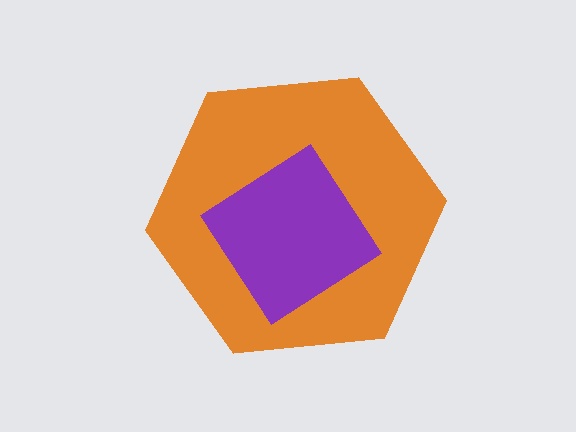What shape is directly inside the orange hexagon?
The purple diamond.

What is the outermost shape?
The orange hexagon.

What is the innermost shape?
The purple diamond.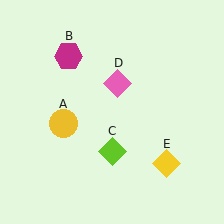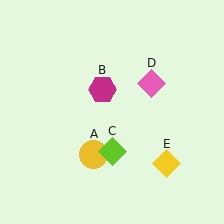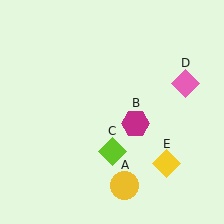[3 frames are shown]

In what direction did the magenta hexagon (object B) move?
The magenta hexagon (object B) moved down and to the right.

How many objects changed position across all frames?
3 objects changed position: yellow circle (object A), magenta hexagon (object B), pink diamond (object D).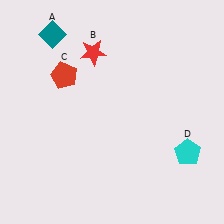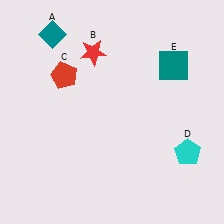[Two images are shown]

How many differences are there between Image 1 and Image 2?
There is 1 difference between the two images.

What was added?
A teal square (E) was added in Image 2.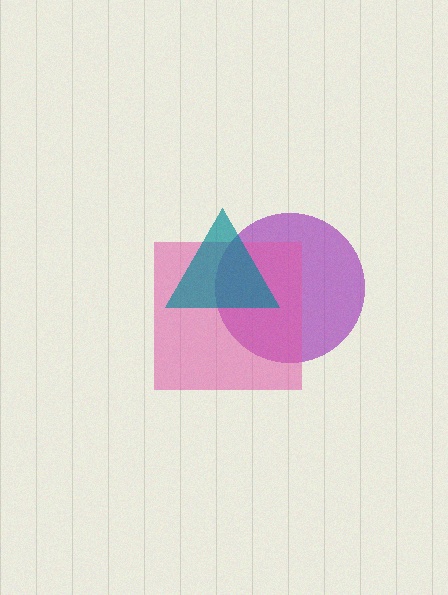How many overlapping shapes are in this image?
There are 3 overlapping shapes in the image.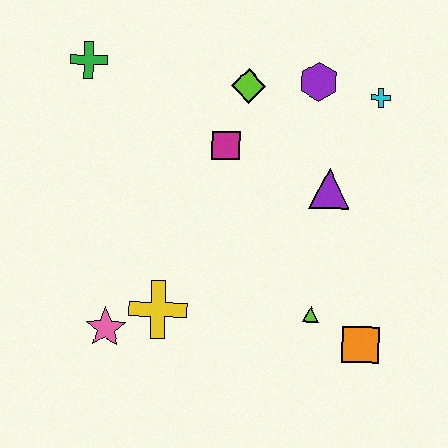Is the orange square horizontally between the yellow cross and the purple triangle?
No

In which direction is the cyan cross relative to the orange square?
The cyan cross is above the orange square.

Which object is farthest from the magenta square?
The orange square is farthest from the magenta square.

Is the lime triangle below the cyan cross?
Yes